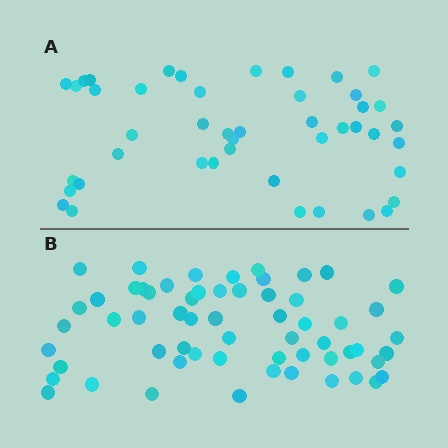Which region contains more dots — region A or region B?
Region B (the bottom region) has more dots.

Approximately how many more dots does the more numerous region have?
Region B has approximately 15 more dots than region A.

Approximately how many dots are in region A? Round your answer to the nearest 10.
About 40 dots. (The exact count is 45, which rounds to 40.)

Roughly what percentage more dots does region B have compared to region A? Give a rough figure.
About 35% more.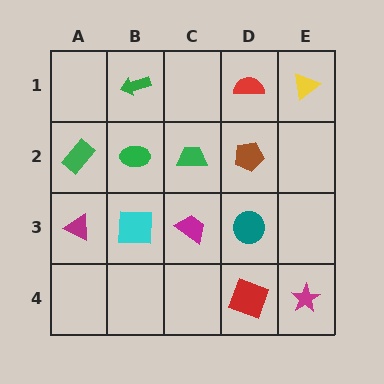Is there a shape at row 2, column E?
No, that cell is empty.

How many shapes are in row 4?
2 shapes.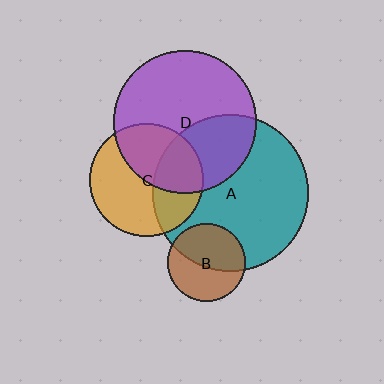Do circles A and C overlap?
Yes.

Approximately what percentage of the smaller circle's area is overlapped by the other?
Approximately 35%.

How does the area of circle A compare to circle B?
Approximately 4.0 times.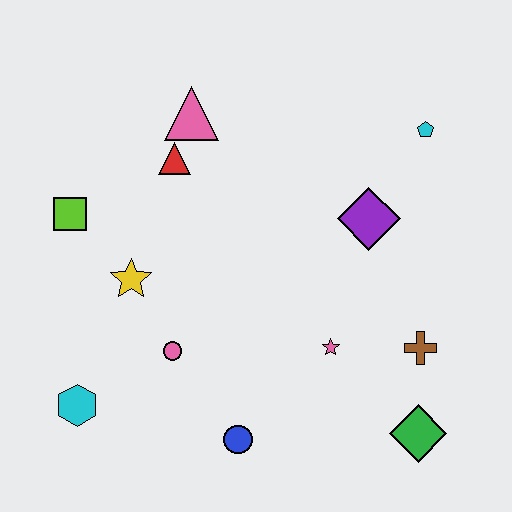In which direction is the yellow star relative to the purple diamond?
The yellow star is to the left of the purple diamond.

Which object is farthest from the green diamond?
The lime square is farthest from the green diamond.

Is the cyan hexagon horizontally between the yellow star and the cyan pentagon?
No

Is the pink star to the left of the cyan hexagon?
No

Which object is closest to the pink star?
The brown cross is closest to the pink star.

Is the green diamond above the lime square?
No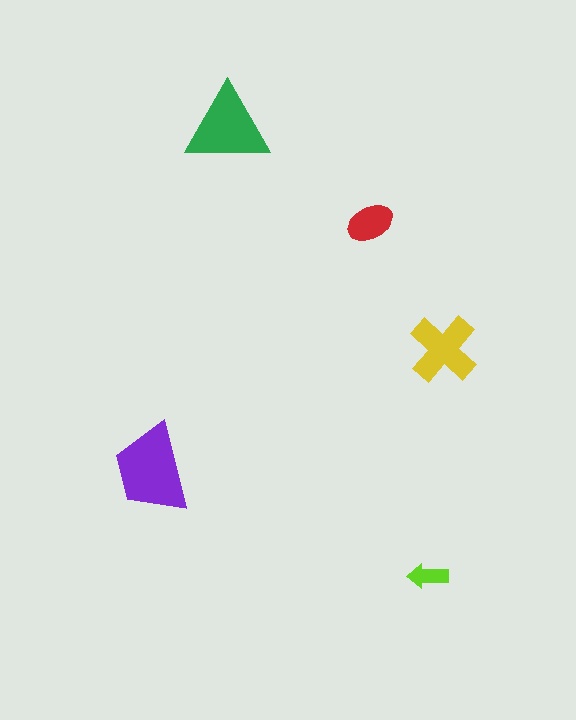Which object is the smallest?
The lime arrow.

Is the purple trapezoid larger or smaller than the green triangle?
Larger.